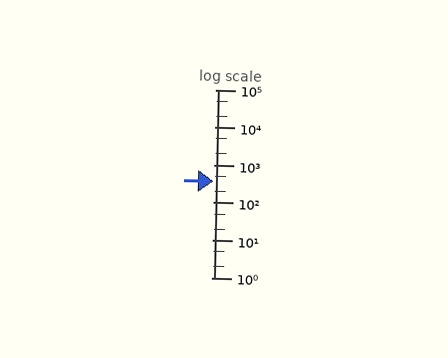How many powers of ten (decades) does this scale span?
The scale spans 5 decades, from 1 to 100000.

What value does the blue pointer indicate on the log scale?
The pointer indicates approximately 360.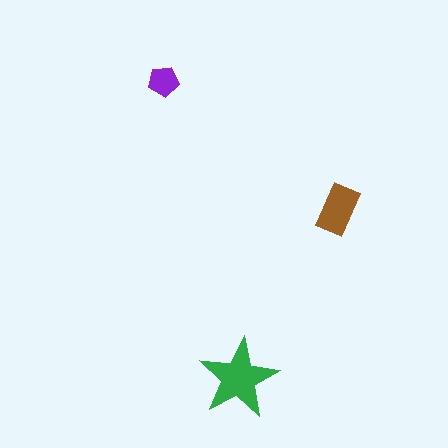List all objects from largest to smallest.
The green star, the brown rectangle, the purple pentagon.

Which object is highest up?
The purple pentagon is topmost.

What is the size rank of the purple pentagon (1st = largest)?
3rd.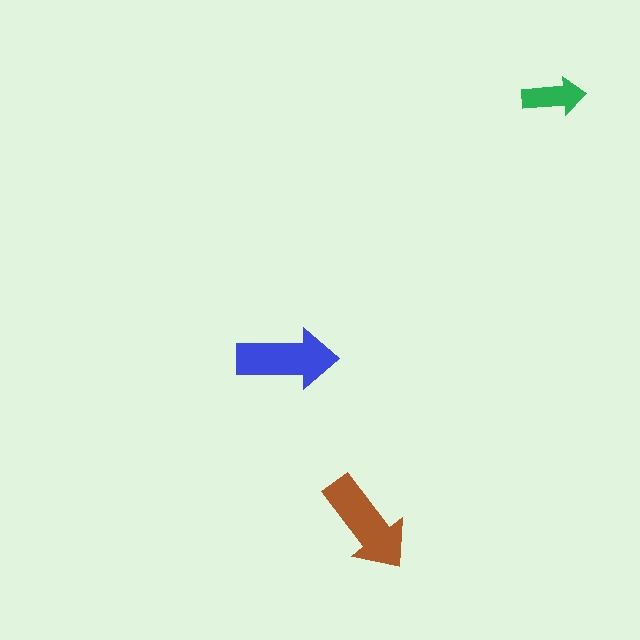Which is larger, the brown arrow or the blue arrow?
The brown one.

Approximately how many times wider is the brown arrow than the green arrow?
About 1.5 times wider.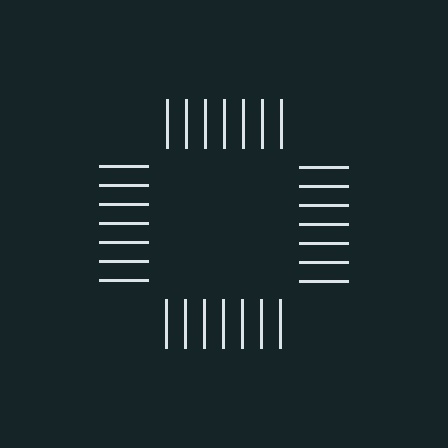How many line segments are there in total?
28 — 7 along each of the 4 edges.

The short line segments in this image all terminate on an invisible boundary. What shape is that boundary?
An illusory square — the line segments terminate on its edges but no continuous stroke is drawn.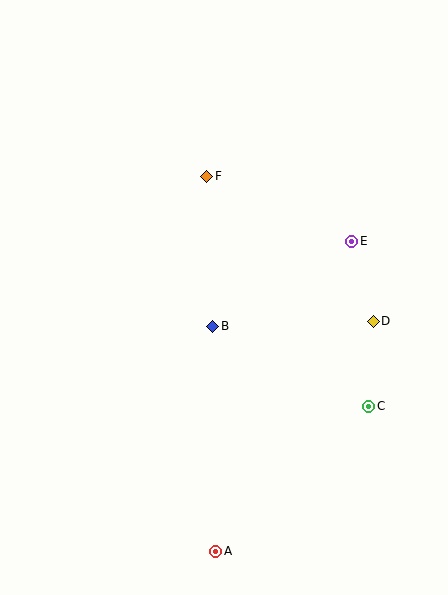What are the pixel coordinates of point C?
Point C is at (369, 406).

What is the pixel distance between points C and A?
The distance between C and A is 211 pixels.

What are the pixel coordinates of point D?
Point D is at (373, 321).